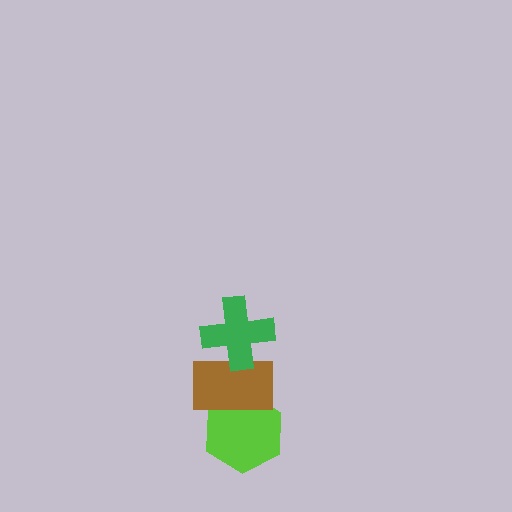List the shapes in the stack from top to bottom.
From top to bottom: the green cross, the brown rectangle, the lime hexagon.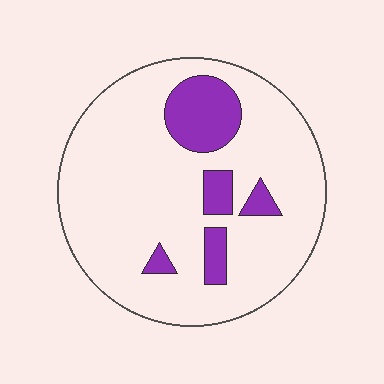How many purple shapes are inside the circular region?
5.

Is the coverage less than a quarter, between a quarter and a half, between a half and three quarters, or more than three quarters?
Less than a quarter.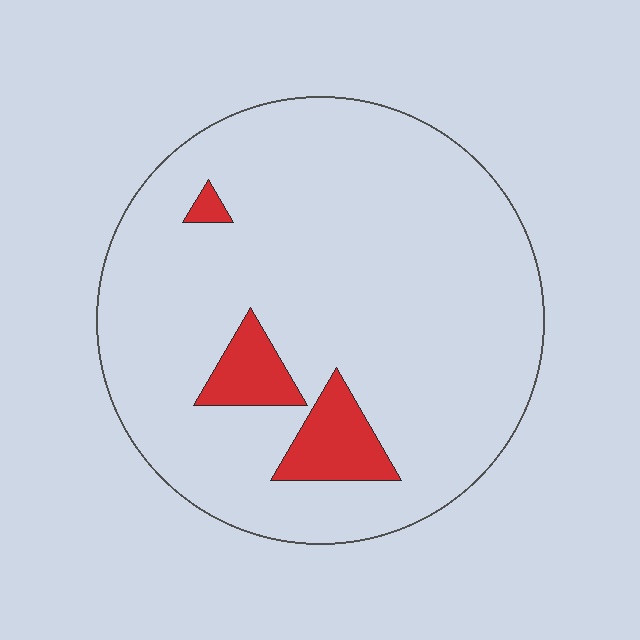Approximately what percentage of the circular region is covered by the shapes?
Approximately 10%.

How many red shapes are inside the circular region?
3.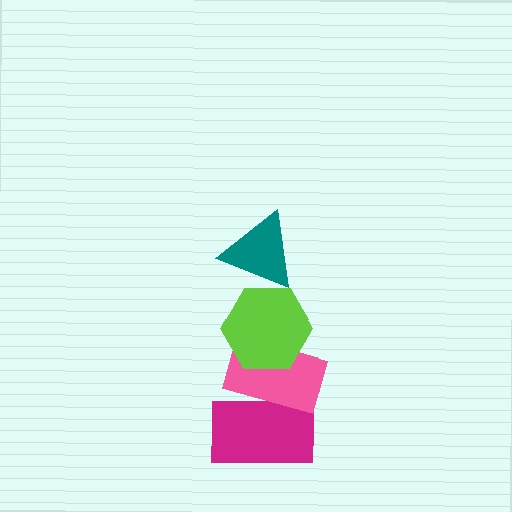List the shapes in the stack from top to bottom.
From top to bottom: the teal triangle, the lime hexagon, the pink rectangle, the magenta rectangle.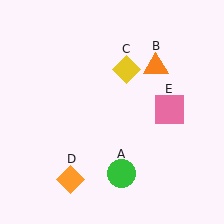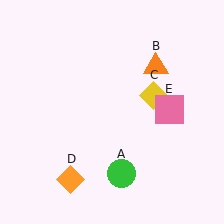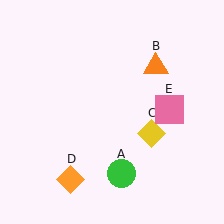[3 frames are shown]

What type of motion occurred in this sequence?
The yellow diamond (object C) rotated clockwise around the center of the scene.